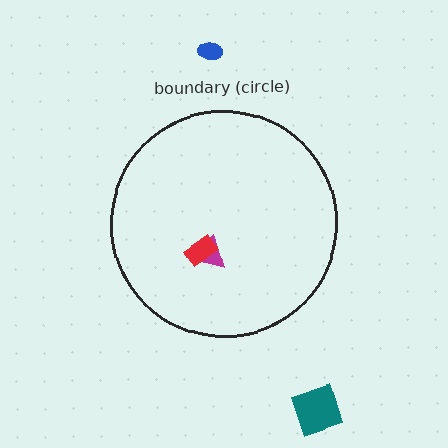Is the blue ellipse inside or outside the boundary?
Outside.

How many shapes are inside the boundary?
2 inside, 2 outside.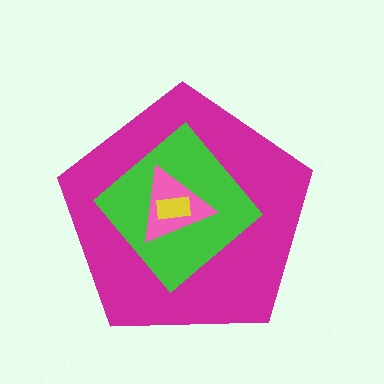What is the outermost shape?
The magenta pentagon.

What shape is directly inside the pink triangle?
The yellow rectangle.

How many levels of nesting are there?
4.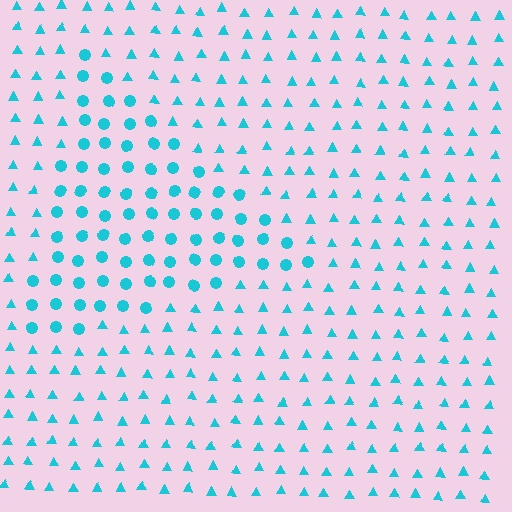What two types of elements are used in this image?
The image uses circles inside the triangle region and triangles outside it.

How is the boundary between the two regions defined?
The boundary is defined by a change in element shape: circles inside vs. triangles outside. All elements share the same color and spacing.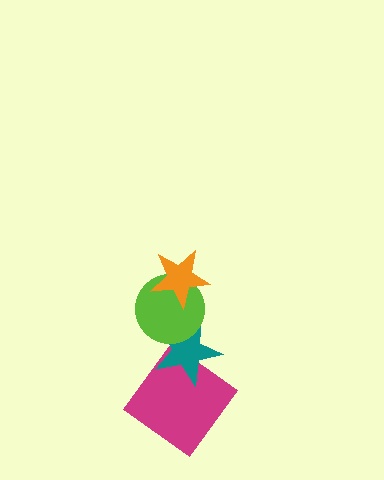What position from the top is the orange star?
The orange star is 1st from the top.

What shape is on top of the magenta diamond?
The teal star is on top of the magenta diamond.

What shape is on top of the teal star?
The lime circle is on top of the teal star.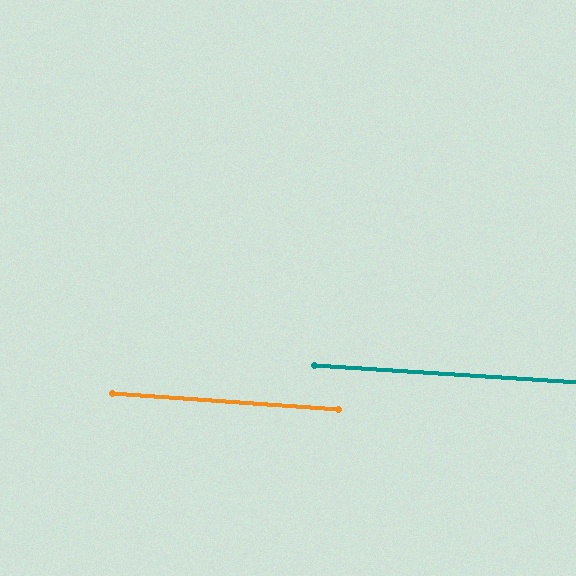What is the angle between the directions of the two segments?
Approximately 0 degrees.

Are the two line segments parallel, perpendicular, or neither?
Parallel — their directions differ by only 0.1°.